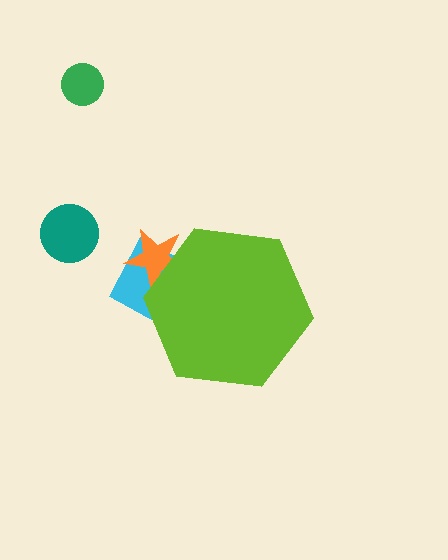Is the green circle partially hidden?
No, the green circle is fully visible.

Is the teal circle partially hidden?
No, the teal circle is fully visible.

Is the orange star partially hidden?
Yes, the orange star is partially hidden behind the lime hexagon.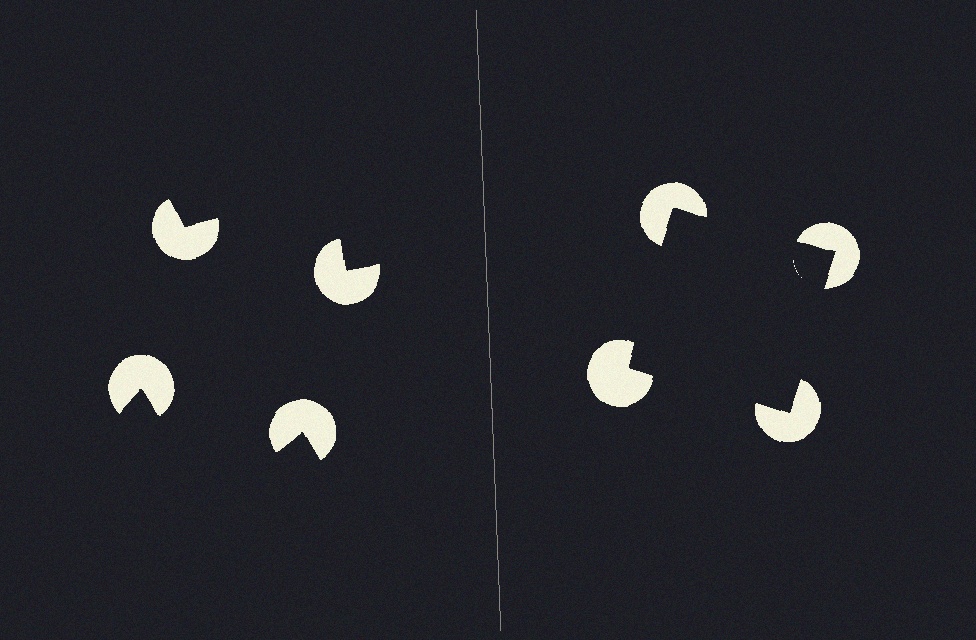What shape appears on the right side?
An illusory square.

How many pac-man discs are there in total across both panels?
8 — 4 on each side.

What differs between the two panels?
The pac-man discs are positioned identically on both sides; only the wedge orientations differ. On the right they align to a square; on the left they are misaligned.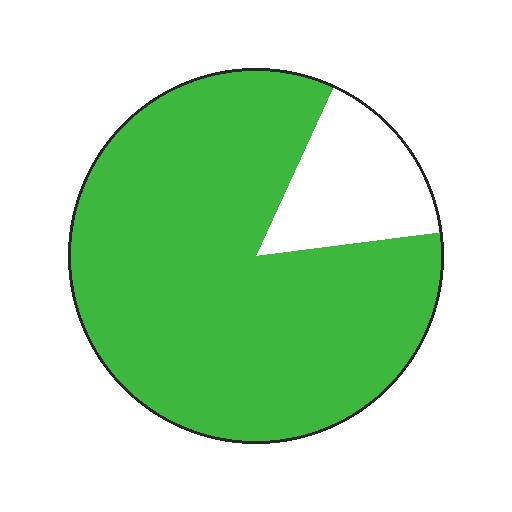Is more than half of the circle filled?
Yes.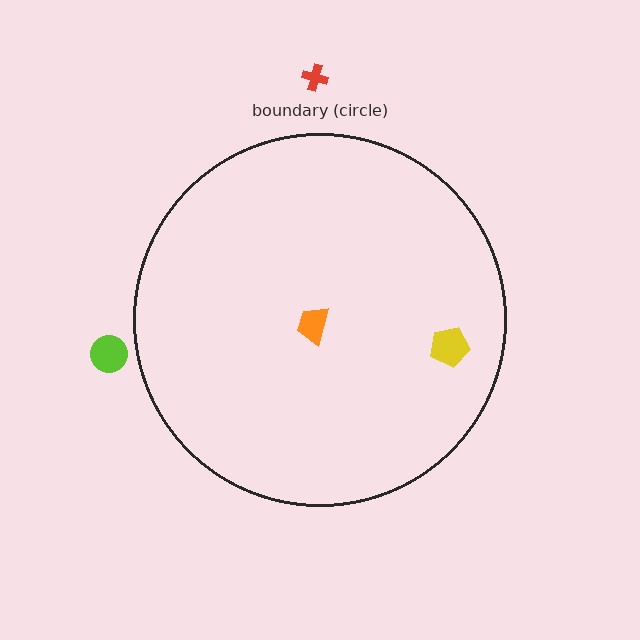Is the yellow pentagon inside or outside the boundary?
Inside.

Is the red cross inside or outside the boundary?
Outside.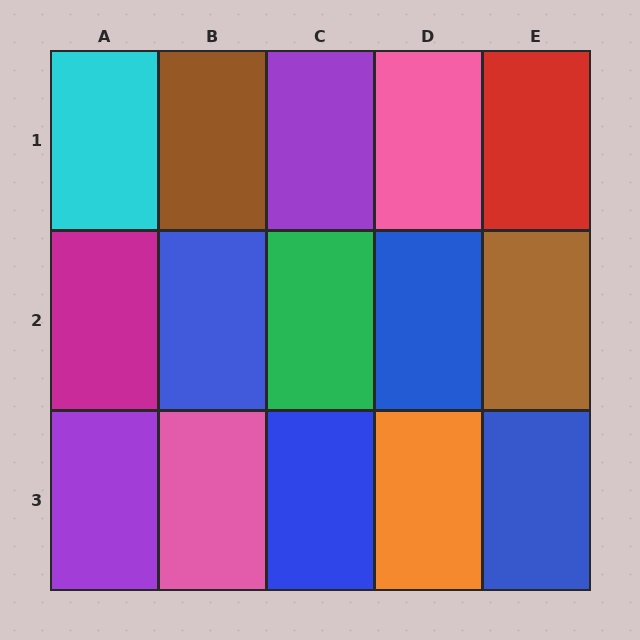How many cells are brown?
2 cells are brown.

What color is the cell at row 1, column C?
Purple.